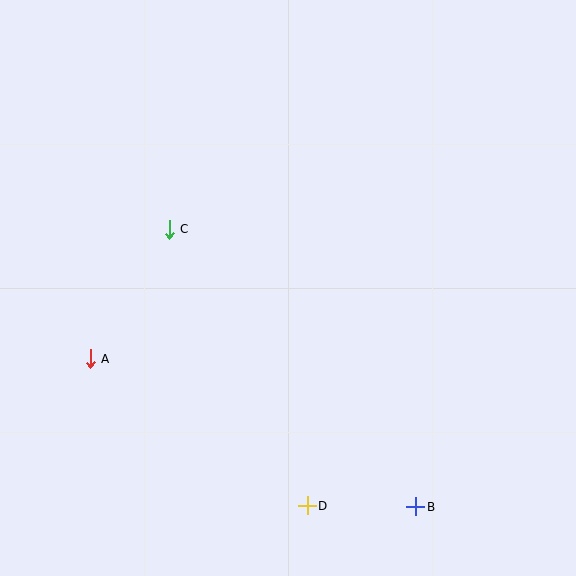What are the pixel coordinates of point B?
Point B is at (416, 507).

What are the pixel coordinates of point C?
Point C is at (169, 229).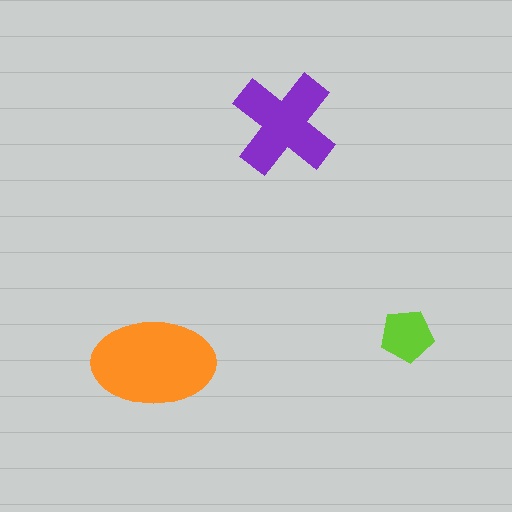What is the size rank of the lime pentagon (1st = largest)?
3rd.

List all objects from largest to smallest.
The orange ellipse, the purple cross, the lime pentagon.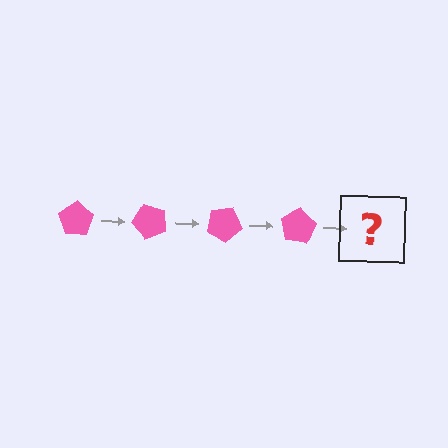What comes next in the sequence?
The next element should be a pink pentagon rotated 200 degrees.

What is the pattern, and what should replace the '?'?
The pattern is that the pentagon rotates 50 degrees each step. The '?' should be a pink pentagon rotated 200 degrees.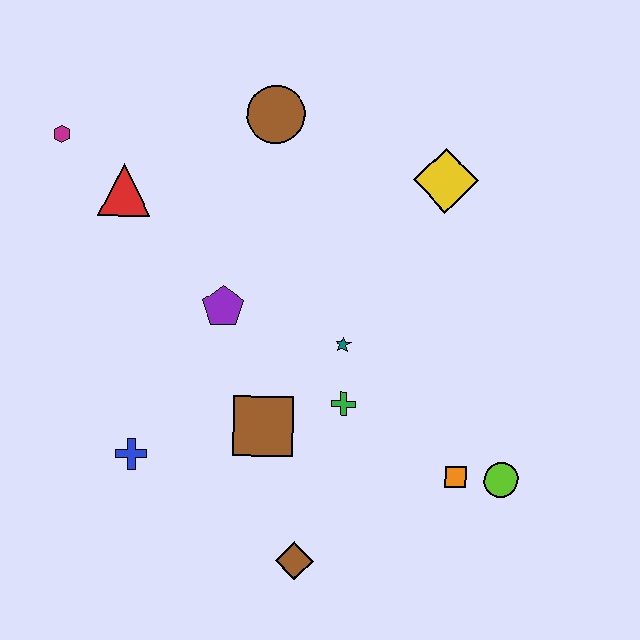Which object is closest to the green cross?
The teal star is closest to the green cross.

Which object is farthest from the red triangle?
The lime circle is farthest from the red triangle.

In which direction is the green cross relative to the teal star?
The green cross is below the teal star.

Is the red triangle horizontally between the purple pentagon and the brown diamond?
No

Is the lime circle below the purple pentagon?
Yes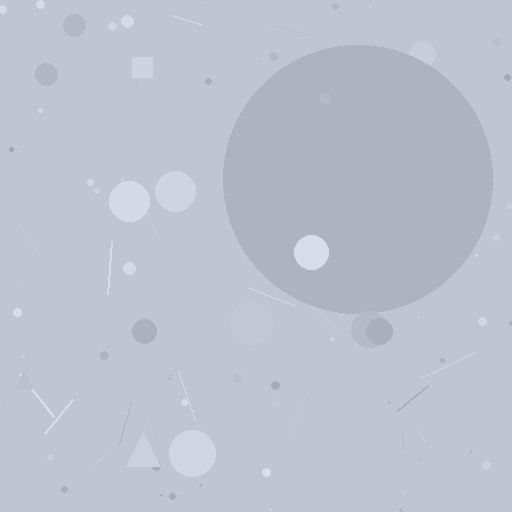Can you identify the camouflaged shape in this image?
The camouflaged shape is a circle.